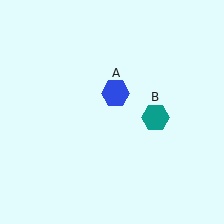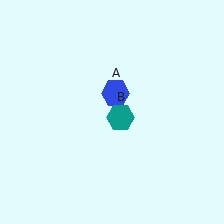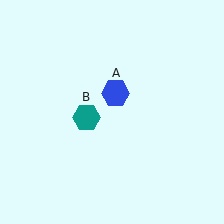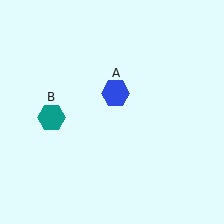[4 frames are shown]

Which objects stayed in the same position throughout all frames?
Blue hexagon (object A) remained stationary.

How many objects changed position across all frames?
1 object changed position: teal hexagon (object B).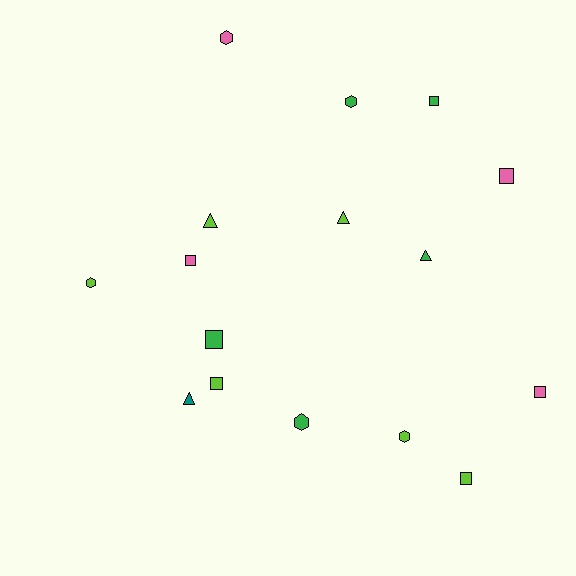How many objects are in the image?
There are 16 objects.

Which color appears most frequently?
Lime, with 6 objects.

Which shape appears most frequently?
Square, with 7 objects.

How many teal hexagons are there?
There are no teal hexagons.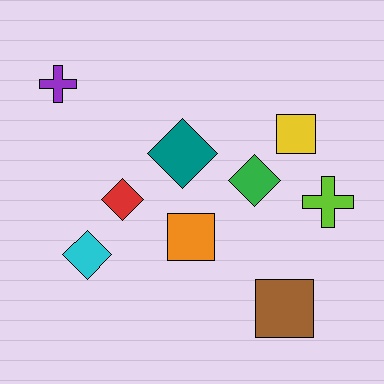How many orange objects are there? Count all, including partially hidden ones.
There is 1 orange object.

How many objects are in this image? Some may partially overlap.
There are 9 objects.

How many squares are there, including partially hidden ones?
There are 3 squares.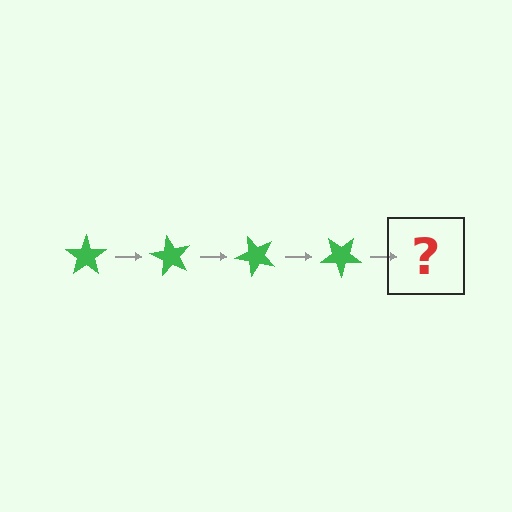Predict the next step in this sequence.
The next step is a green star rotated 240 degrees.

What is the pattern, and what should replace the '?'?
The pattern is that the star rotates 60 degrees each step. The '?' should be a green star rotated 240 degrees.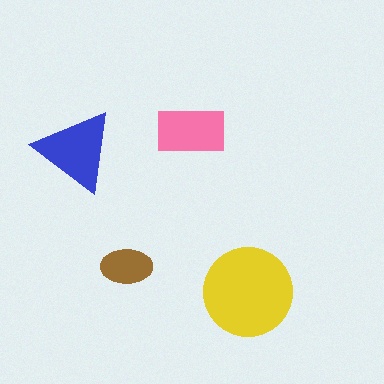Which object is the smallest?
The brown ellipse.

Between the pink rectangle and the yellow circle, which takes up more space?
The yellow circle.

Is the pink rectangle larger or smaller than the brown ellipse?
Larger.